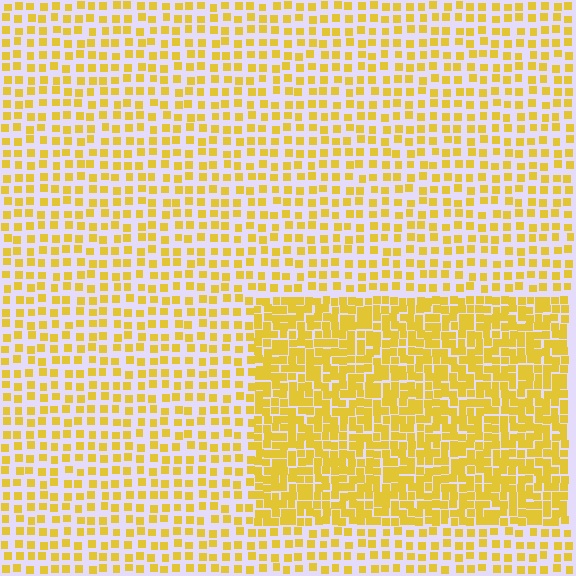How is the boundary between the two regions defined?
The boundary is defined by a change in element density (approximately 2.1x ratio). All elements are the same color, size, and shape.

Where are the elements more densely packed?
The elements are more densely packed inside the rectangle boundary.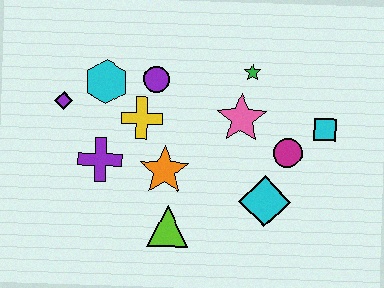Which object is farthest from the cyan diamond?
The purple diamond is farthest from the cyan diamond.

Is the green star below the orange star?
No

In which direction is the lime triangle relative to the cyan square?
The lime triangle is to the left of the cyan square.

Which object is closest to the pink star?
The green star is closest to the pink star.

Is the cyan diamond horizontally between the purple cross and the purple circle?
No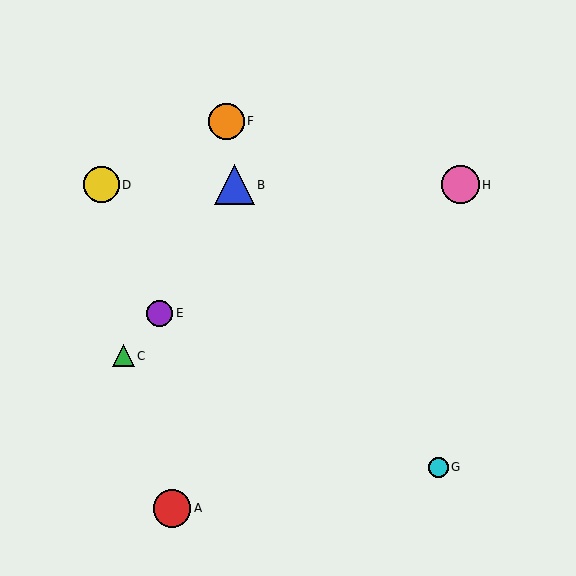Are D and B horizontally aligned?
Yes, both are at y≈185.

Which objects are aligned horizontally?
Objects B, D, H are aligned horizontally.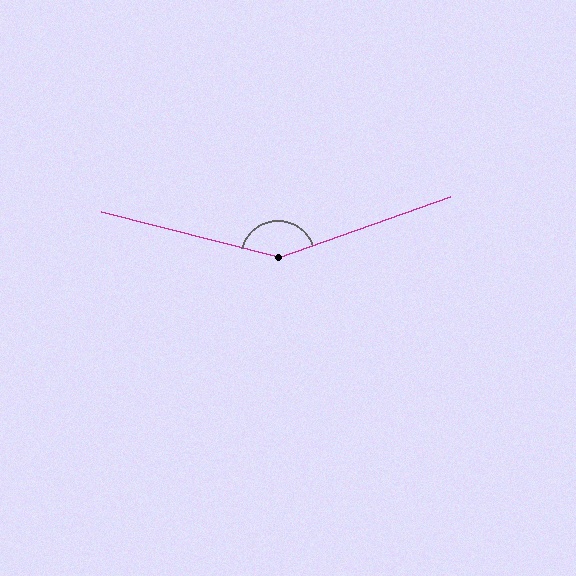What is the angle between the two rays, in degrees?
Approximately 146 degrees.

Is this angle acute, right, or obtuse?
It is obtuse.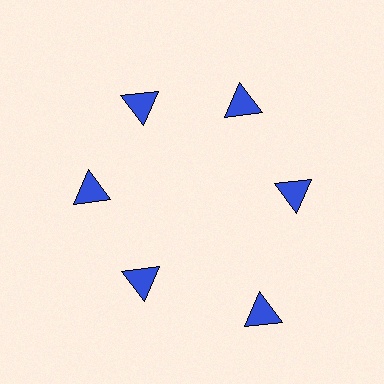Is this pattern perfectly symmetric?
No. The 6 blue triangles are arranged in a ring, but one element near the 5 o'clock position is pushed outward from the center, breaking the 6-fold rotational symmetry.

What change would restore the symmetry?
The symmetry would be restored by moving it inward, back onto the ring so that all 6 triangles sit at equal angles and equal distance from the center.